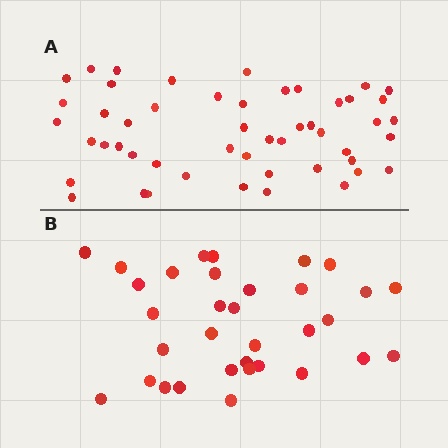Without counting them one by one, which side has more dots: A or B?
Region A (the top region) has more dots.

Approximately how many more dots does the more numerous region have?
Region A has approximately 15 more dots than region B.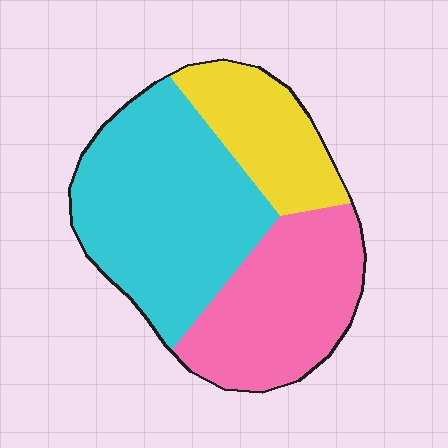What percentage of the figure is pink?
Pink covers about 35% of the figure.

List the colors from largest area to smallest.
From largest to smallest: cyan, pink, yellow.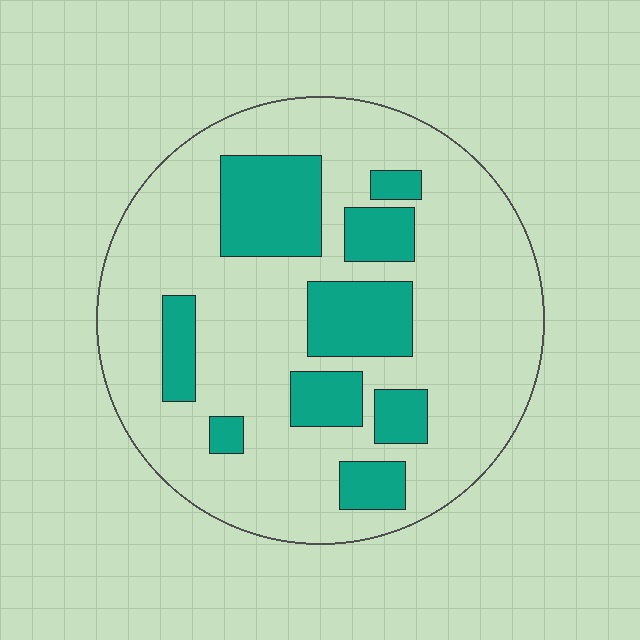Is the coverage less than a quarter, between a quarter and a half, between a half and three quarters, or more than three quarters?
Less than a quarter.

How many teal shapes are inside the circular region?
9.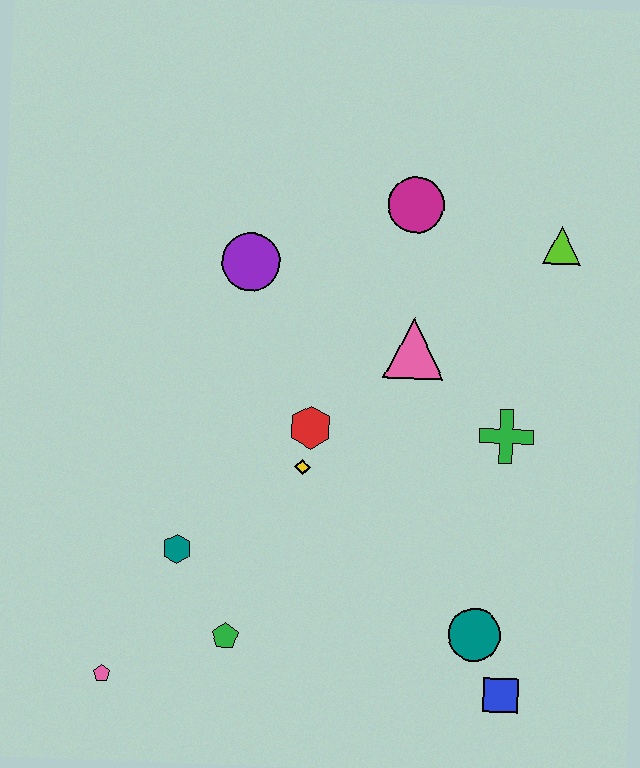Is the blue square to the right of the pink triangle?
Yes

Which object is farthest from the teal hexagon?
The lime triangle is farthest from the teal hexagon.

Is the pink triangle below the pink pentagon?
No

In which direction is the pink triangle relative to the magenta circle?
The pink triangle is below the magenta circle.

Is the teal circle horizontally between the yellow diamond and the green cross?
Yes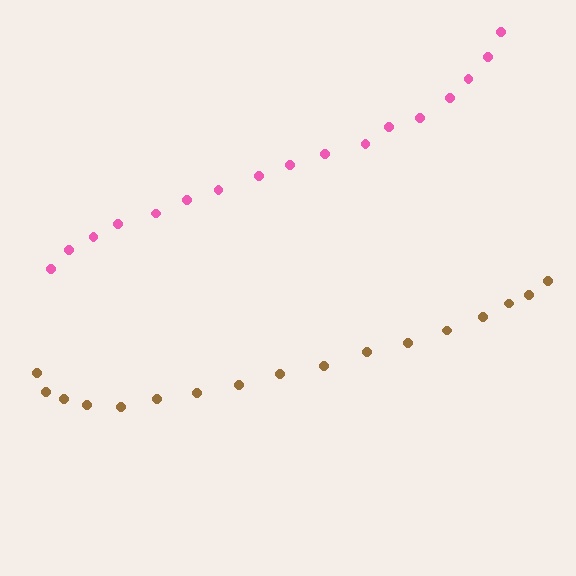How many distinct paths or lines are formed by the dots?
There are 2 distinct paths.